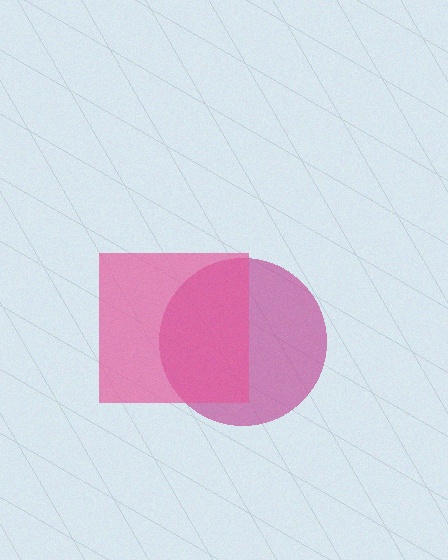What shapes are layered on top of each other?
The layered shapes are: a magenta circle, a pink square.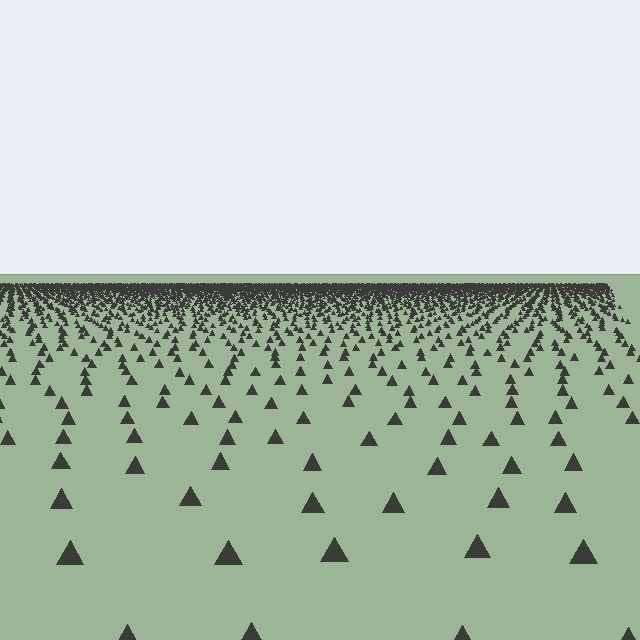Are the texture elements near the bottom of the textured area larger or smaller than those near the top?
Larger. Near the bottom, elements are closer to the viewer and appear at a bigger on-screen size.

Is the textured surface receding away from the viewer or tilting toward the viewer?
The surface is receding away from the viewer. Texture elements get smaller and denser toward the top.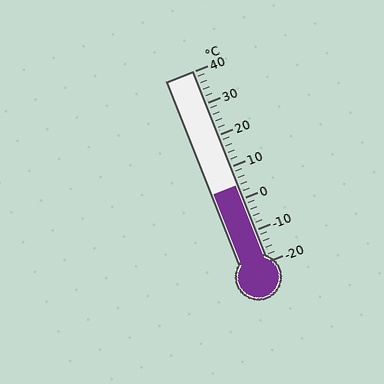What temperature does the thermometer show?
The thermometer shows approximately 4°C.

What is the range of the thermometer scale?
The thermometer scale ranges from -20°C to 40°C.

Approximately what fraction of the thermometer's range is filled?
The thermometer is filled to approximately 40% of its range.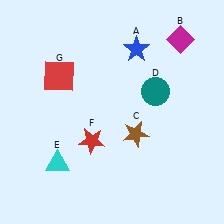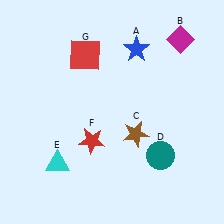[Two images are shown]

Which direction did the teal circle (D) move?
The teal circle (D) moved down.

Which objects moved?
The objects that moved are: the teal circle (D), the red square (G).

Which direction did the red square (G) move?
The red square (G) moved right.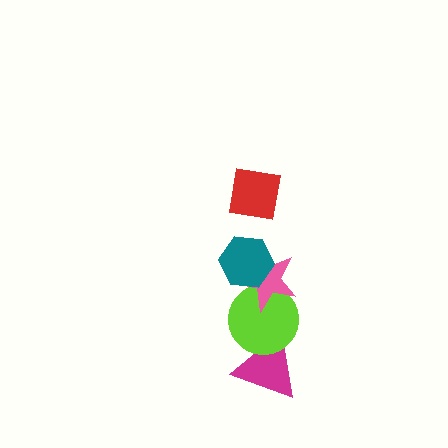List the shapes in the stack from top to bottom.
From top to bottom: the red square, the teal hexagon, the pink star, the lime circle, the magenta triangle.